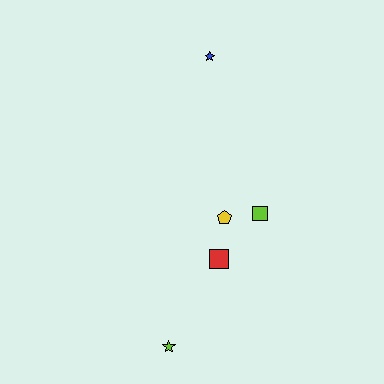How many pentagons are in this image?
There is 1 pentagon.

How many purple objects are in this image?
There are no purple objects.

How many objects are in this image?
There are 5 objects.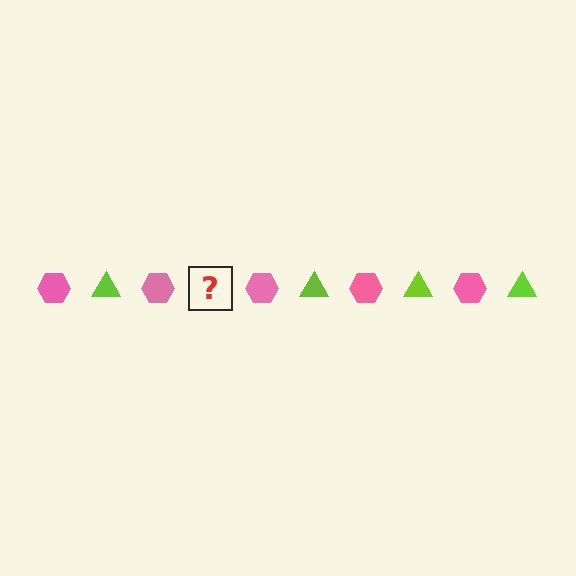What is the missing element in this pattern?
The missing element is a lime triangle.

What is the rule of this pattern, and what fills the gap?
The rule is that the pattern alternates between pink hexagon and lime triangle. The gap should be filled with a lime triangle.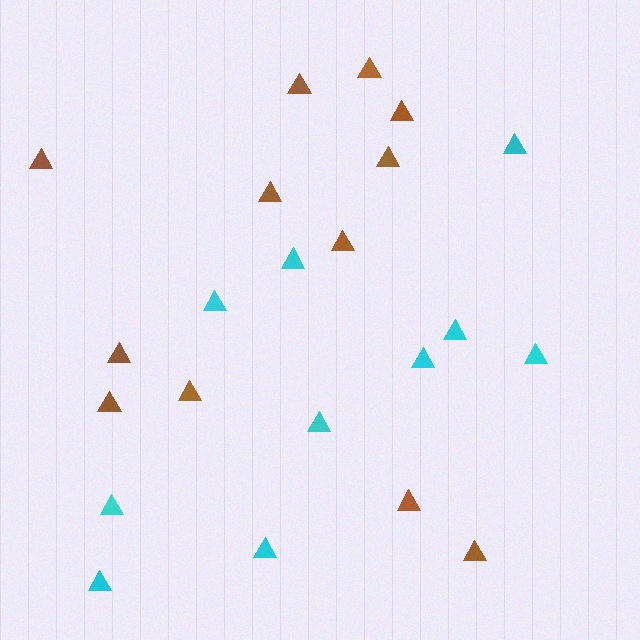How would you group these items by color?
There are 2 groups: one group of brown triangles (12) and one group of cyan triangles (10).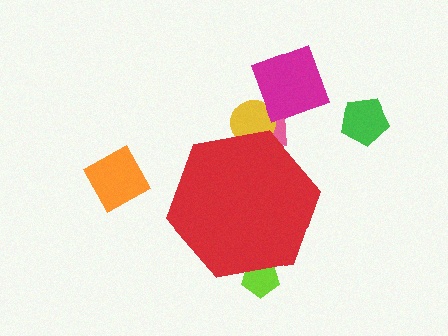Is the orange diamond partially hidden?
No, the orange diamond is fully visible.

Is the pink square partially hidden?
Yes, the pink square is partially hidden behind the red hexagon.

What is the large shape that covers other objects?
A red hexagon.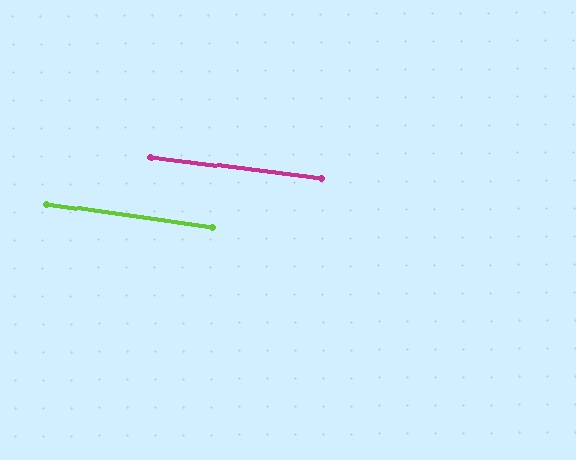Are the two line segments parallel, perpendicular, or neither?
Parallel — their directions differ by only 0.6°.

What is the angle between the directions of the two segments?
Approximately 1 degree.